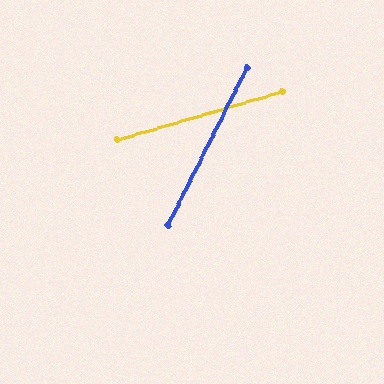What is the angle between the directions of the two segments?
Approximately 47 degrees.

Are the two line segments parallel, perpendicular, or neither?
Neither parallel nor perpendicular — they differ by about 47°.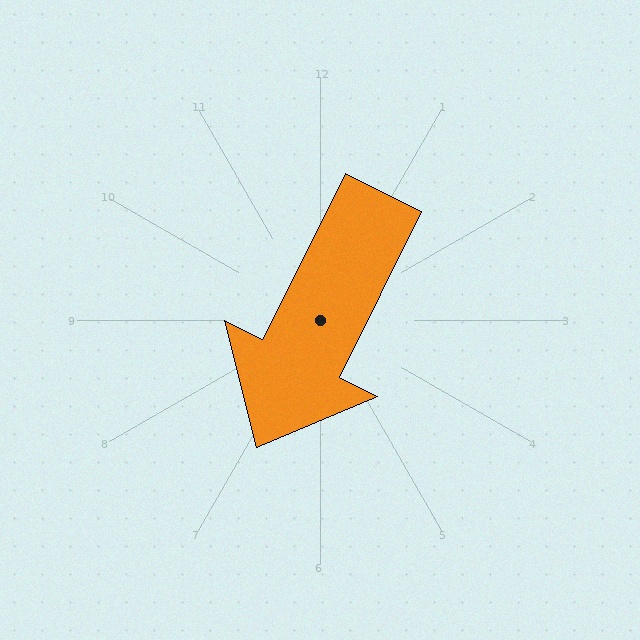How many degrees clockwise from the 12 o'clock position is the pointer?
Approximately 206 degrees.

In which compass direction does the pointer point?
Southwest.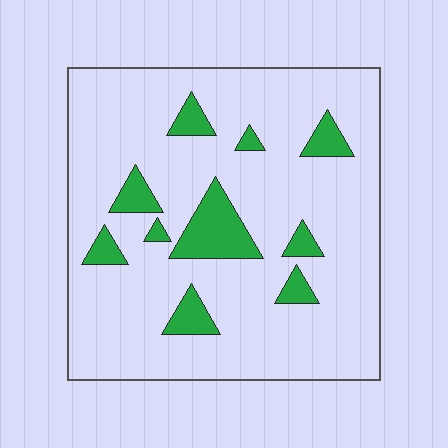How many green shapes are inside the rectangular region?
10.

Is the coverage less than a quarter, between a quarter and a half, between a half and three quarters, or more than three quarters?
Less than a quarter.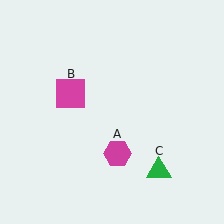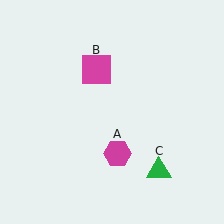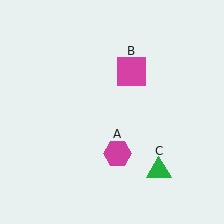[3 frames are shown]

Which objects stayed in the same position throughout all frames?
Magenta hexagon (object A) and green triangle (object C) remained stationary.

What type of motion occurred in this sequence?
The magenta square (object B) rotated clockwise around the center of the scene.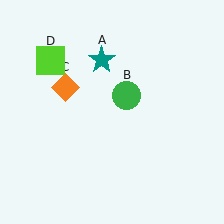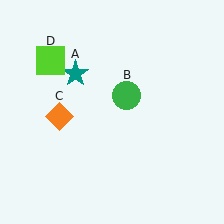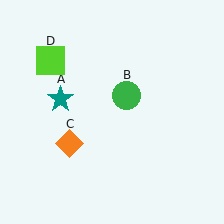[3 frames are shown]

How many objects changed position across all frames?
2 objects changed position: teal star (object A), orange diamond (object C).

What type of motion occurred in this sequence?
The teal star (object A), orange diamond (object C) rotated counterclockwise around the center of the scene.